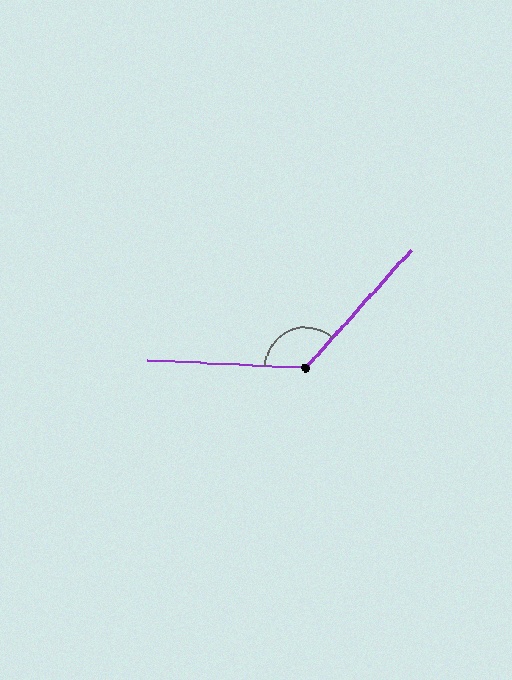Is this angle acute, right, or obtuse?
It is obtuse.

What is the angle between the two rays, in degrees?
Approximately 129 degrees.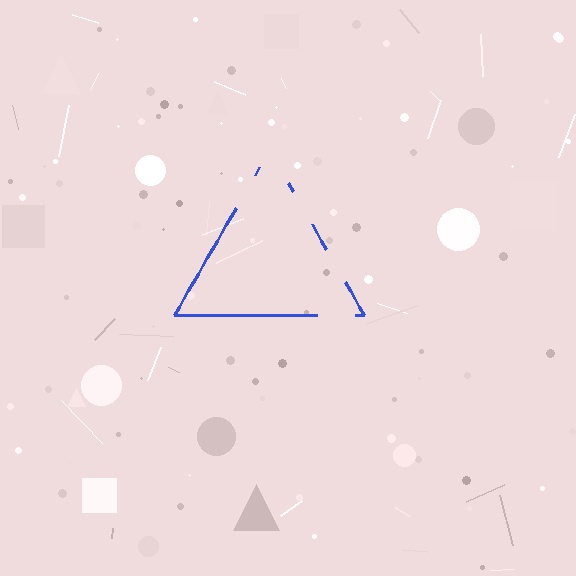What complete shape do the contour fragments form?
The contour fragments form a triangle.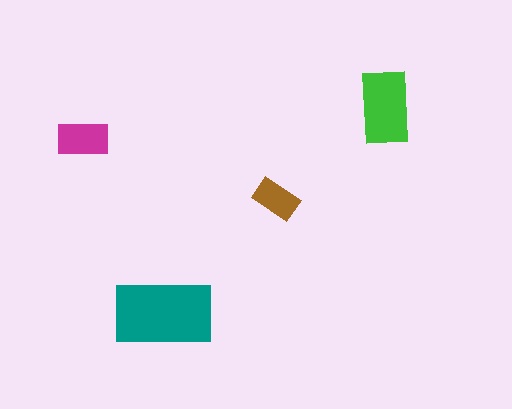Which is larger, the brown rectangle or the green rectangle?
The green one.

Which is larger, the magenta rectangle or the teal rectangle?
The teal one.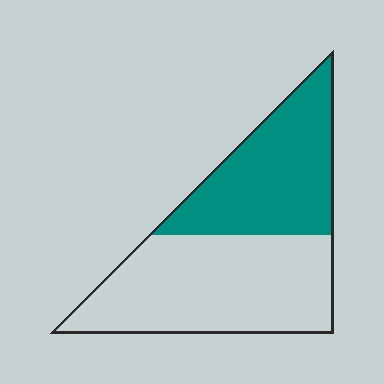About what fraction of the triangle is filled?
About two fifths (2/5).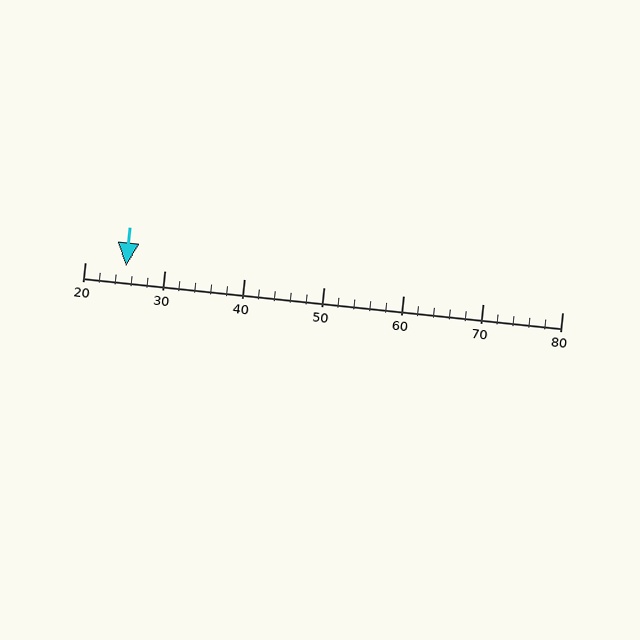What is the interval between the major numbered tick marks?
The major tick marks are spaced 10 units apart.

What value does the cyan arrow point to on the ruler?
The cyan arrow points to approximately 25.